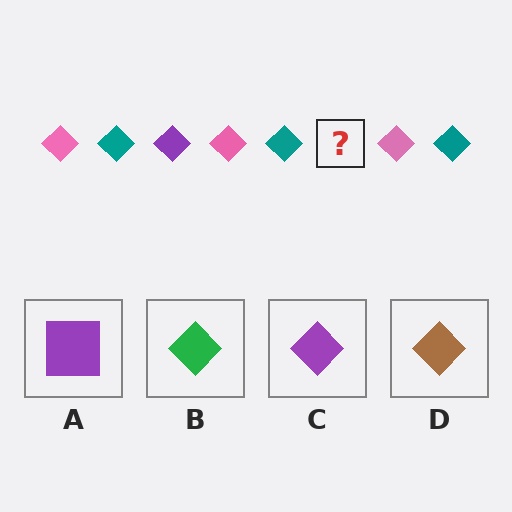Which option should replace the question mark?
Option C.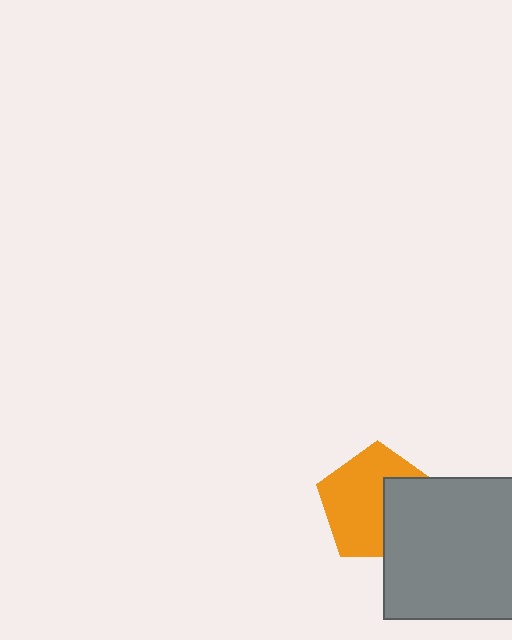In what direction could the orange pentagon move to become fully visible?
The orange pentagon could move left. That would shift it out from behind the gray rectangle entirely.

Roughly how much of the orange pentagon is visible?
About half of it is visible (roughly 64%).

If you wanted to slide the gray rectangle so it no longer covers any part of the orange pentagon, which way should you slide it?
Slide it right — that is the most direct way to separate the two shapes.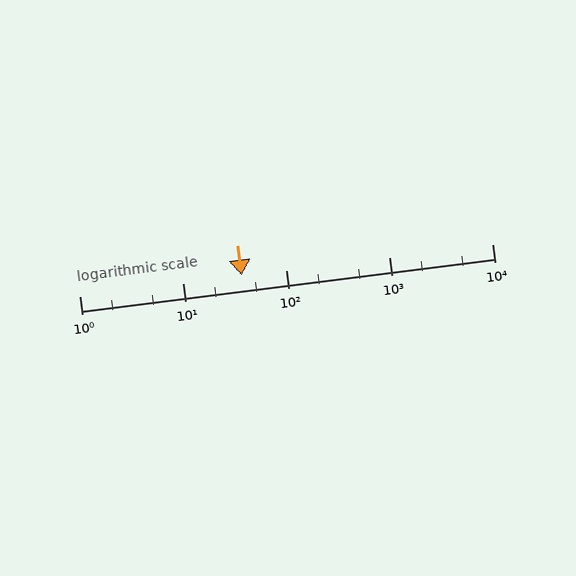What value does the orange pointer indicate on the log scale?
The pointer indicates approximately 37.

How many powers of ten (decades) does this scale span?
The scale spans 4 decades, from 1 to 10000.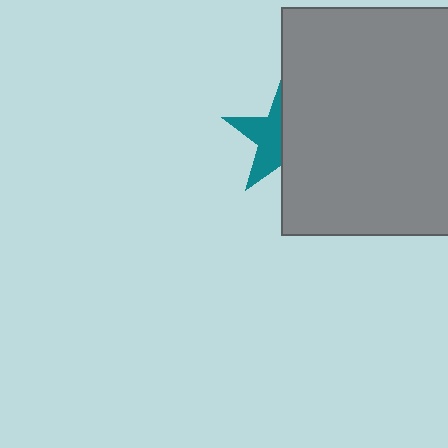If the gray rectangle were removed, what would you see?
You would see the complete teal star.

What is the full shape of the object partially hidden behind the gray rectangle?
The partially hidden object is a teal star.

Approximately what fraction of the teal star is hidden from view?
Roughly 53% of the teal star is hidden behind the gray rectangle.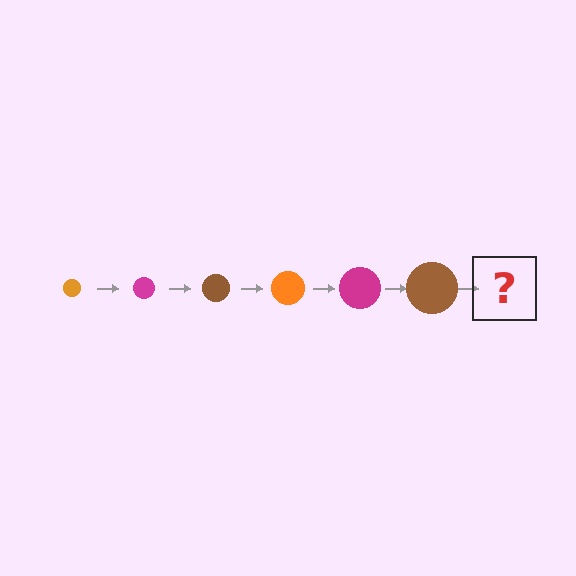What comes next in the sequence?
The next element should be an orange circle, larger than the previous one.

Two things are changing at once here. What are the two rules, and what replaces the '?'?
The two rules are that the circle grows larger each step and the color cycles through orange, magenta, and brown. The '?' should be an orange circle, larger than the previous one.